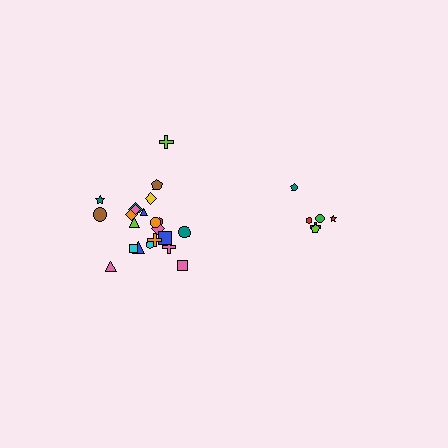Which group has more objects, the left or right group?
The left group.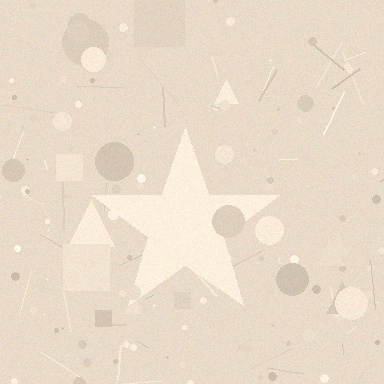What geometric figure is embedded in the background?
A star is embedded in the background.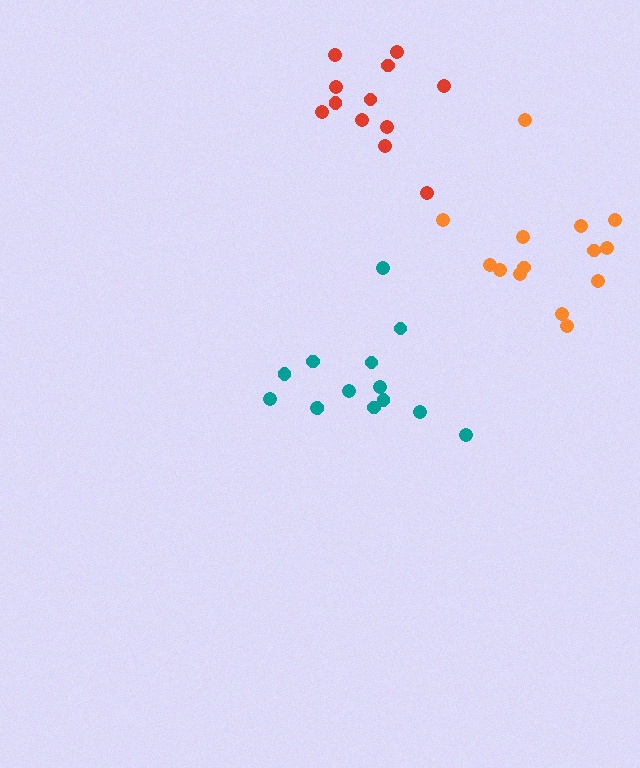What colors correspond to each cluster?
The clusters are colored: teal, orange, red.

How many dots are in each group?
Group 1: 14 dots, Group 2: 14 dots, Group 3: 12 dots (40 total).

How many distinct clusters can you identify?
There are 3 distinct clusters.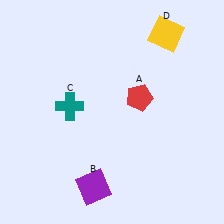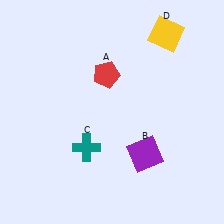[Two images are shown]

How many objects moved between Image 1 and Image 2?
3 objects moved between the two images.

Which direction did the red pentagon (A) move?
The red pentagon (A) moved left.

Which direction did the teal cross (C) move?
The teal cross (C) moved down.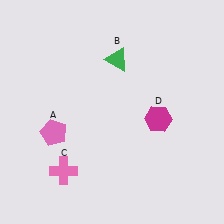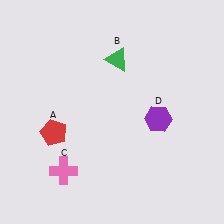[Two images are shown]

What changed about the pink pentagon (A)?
In Image 1, A is pink. In Image 2, it changed to red.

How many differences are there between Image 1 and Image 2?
There are 2 differences between the two images.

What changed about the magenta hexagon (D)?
In Image 1, D is magenta. In Image 2, it changed to purple.